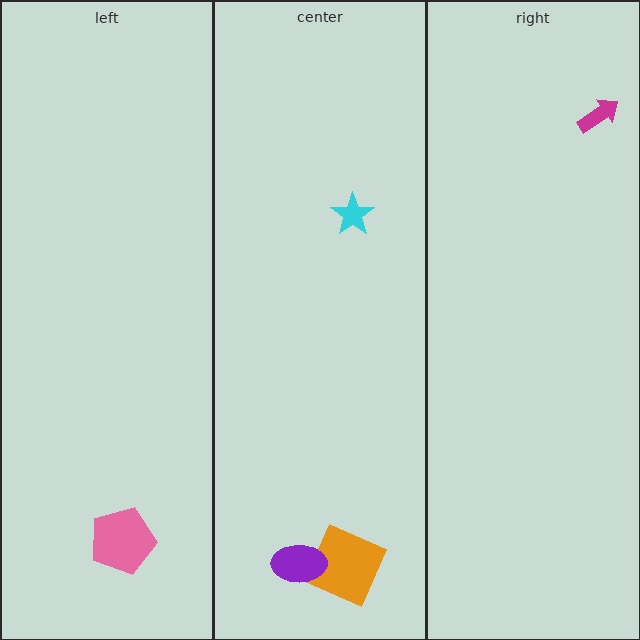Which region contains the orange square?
The center region.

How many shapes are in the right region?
1.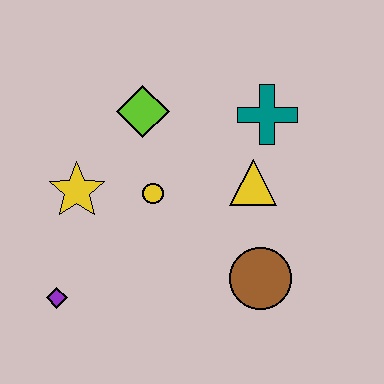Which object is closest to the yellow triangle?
The teal cross is closest to the yellow triangle.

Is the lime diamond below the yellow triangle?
No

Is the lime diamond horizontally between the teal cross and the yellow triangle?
No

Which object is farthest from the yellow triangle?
The purple diamond is farthest from the yellow triangle.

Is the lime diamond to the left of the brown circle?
Yes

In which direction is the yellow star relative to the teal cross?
The yellow star is to the left of the teal cross.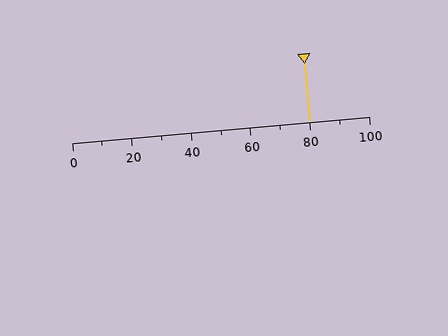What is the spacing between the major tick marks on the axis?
The major ticks are spaced 20 apart.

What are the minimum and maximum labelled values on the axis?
The axis runs from 0 to 100.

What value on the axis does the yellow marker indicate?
The marker indicates approximately 80.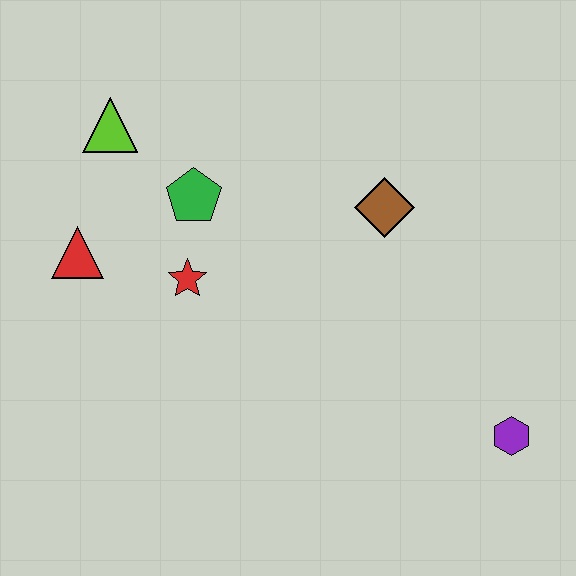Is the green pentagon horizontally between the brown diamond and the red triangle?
Yes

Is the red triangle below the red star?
No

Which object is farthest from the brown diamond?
The red triangle is farthest from the brown diamond.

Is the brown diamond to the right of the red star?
Yes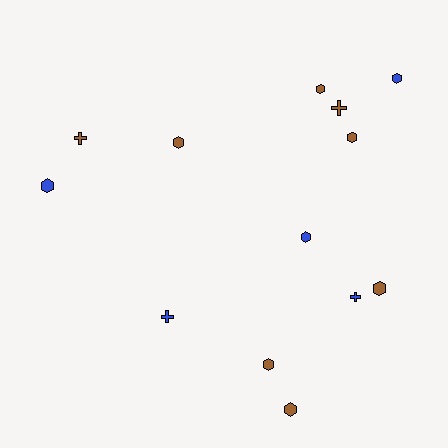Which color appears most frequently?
Brown, with 8 objects.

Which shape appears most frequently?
Hexagon, with 9 objects.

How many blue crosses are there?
There are 2 blue crosses.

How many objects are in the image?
There are 13 objects.